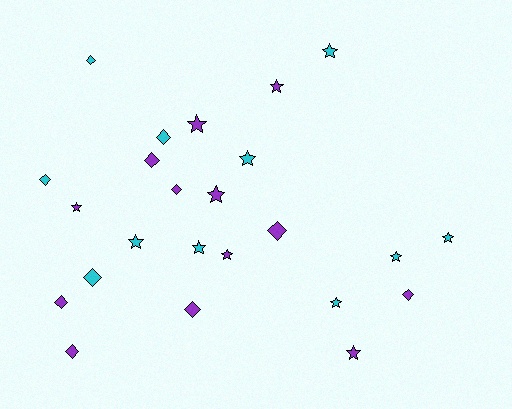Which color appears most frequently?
Purple, with 13 objects.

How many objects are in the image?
There are 24 objects.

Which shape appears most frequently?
Star, with 13 objects.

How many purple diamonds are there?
There are 7 purple diamonds.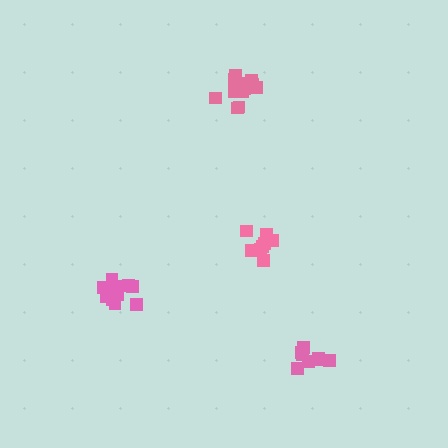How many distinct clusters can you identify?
There are 4 distinct clusters.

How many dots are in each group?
Group 1: 9 dots, Group 2: 9 dots, Group 3: 13 dots, Group 4: 11 dots (42 total).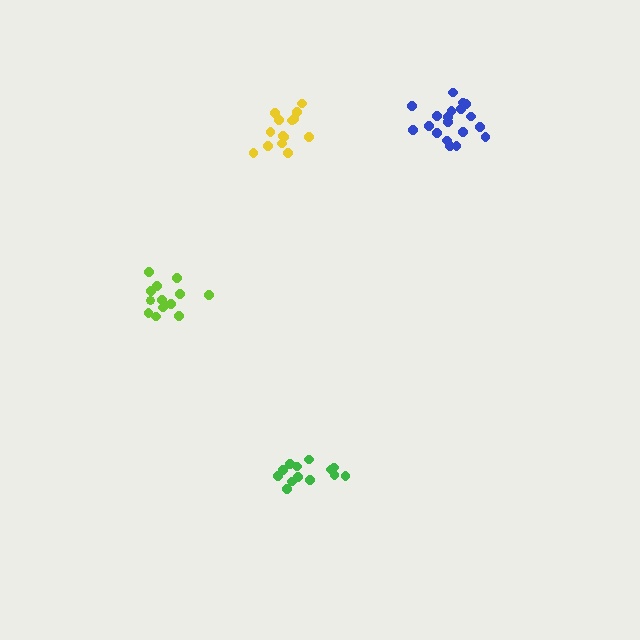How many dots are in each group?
Group 1: 13 dots, Group 2: 14 dots, Group 3: 14 dots, Group 4: 19 dots (60 total).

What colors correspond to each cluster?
The clusters are colored: green, yellow, lime, blue.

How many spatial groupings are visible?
There are 4 spatial groupings.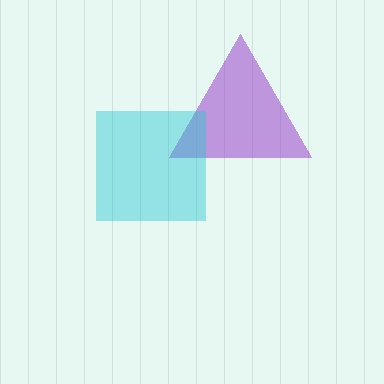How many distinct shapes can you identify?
There are 2 distinct shapes: a purple triangle, a cyan square.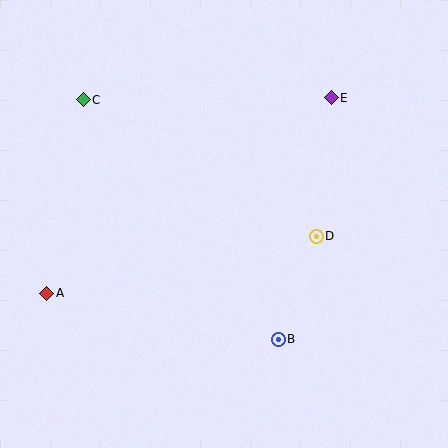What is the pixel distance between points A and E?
The distance between A and E is 345 pixels.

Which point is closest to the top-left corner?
Point C is closest to the top-left corner.